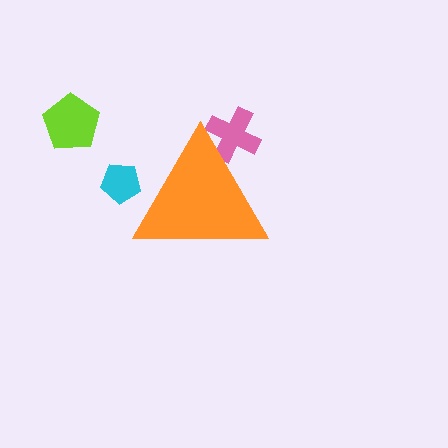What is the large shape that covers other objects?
An orange triangle.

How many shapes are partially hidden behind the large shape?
2 shapes are partially hidden.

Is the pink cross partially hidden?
Yes, the pink cross is partially hidden behind the orange triangle.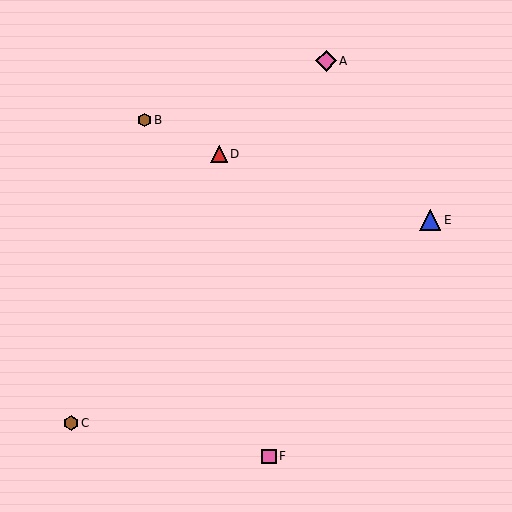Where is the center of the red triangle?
The center of the red triangle is at (219, 154).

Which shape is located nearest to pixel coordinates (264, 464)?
The pink square (labeled F) at (269, 456) is nearest to that location.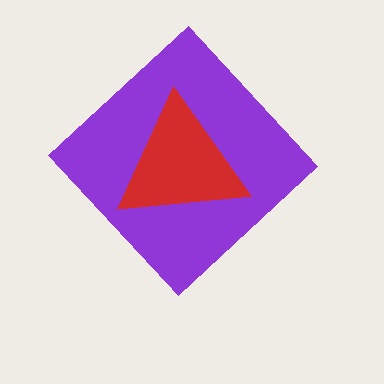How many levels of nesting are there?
2.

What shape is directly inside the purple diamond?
The red triangle.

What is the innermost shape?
The red triangle.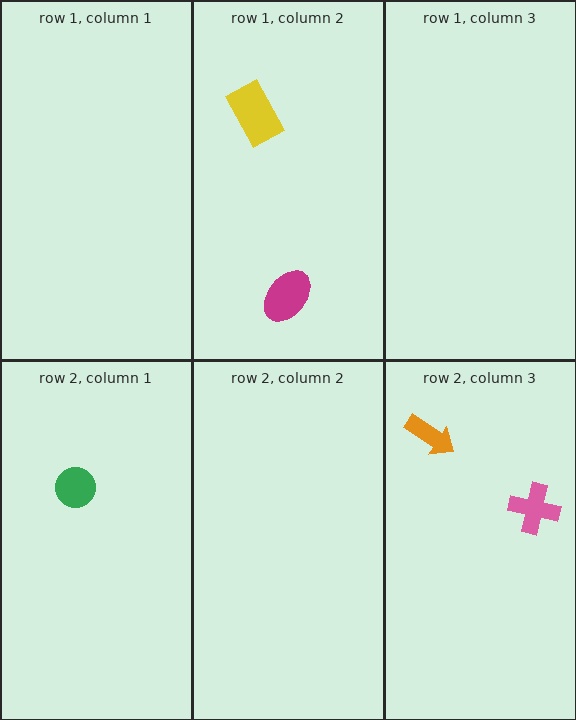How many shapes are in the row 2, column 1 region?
1.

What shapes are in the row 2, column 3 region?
The pink cross, the orange arrow.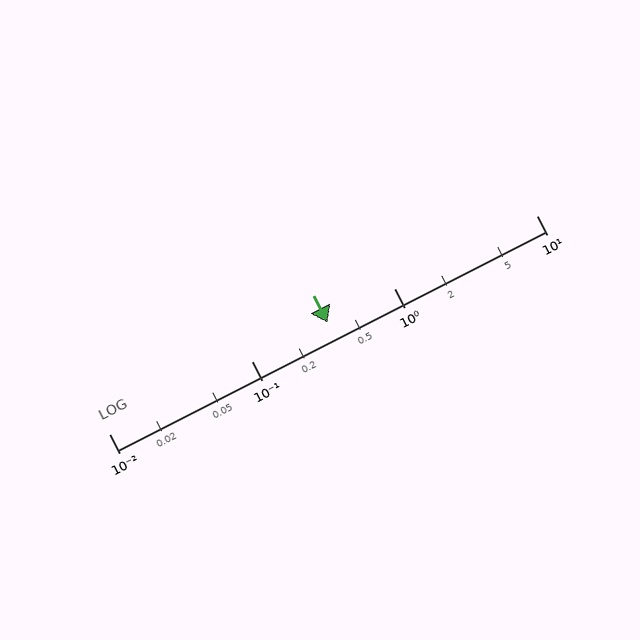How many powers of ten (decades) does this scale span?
The scale spans 3 decades, from 0.01 to 10.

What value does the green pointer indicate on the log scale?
The pointer indicates approximately 0.34.